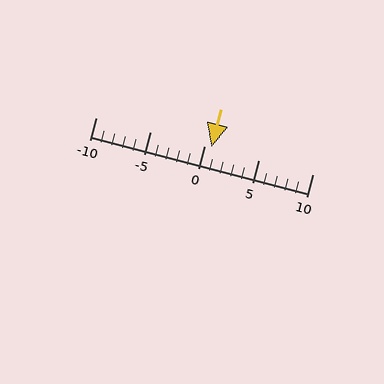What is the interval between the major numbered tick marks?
The major tick marks are spaced 5 units apart.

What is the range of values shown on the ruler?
The ruler shows values from -10 to 10.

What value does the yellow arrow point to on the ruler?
The yellow arrow points to approximately 1.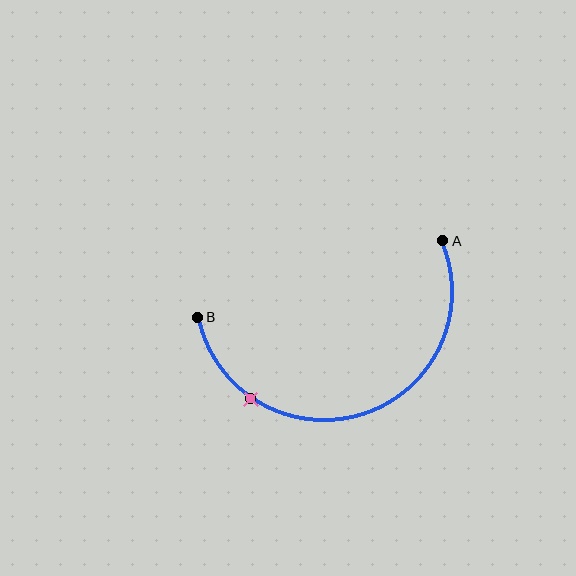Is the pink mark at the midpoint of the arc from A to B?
No. The pink mark lies on the arc but is closer to endpoint B. The arc midpoint would be at the point on the curve equidistant along the arc from both A and B.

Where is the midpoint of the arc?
The arc midpoint is the point on the curve farthest from the straight line joining A and B. It sits below that line.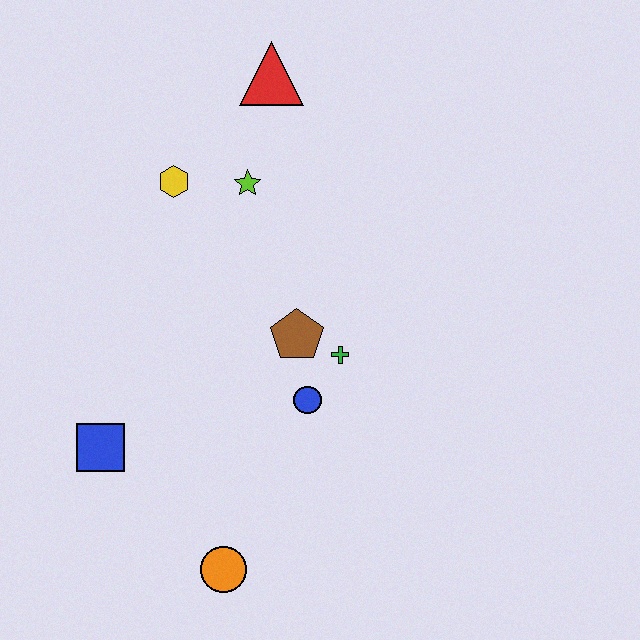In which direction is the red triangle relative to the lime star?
The red triangle is above the lime star.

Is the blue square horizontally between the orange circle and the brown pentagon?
No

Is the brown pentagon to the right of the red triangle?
Yes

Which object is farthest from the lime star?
The orange circle is farthest from the lime star.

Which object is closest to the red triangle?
The lime star is closest to the red triangle.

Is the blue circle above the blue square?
Yes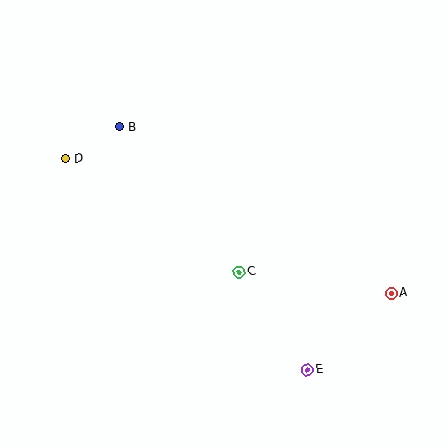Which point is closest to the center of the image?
Point C at (239, 272) is closest to the center.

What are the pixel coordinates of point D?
Point D is at (65, 159).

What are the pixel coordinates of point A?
Point A is at (392, 293).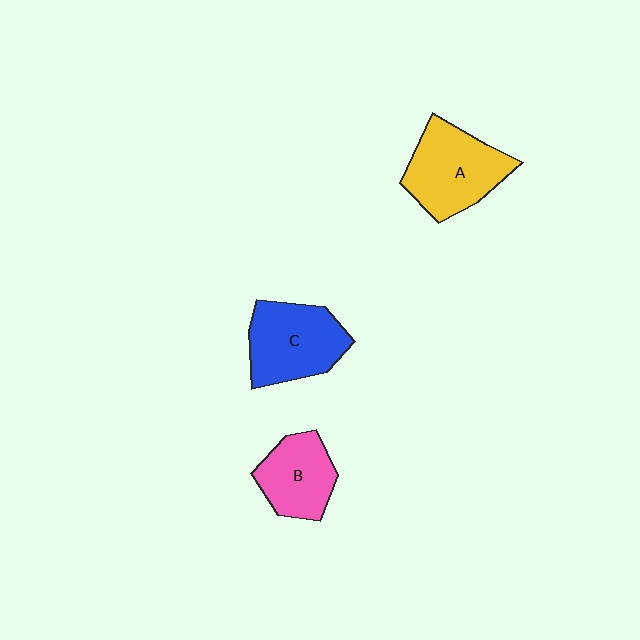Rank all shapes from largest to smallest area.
From largest to smallest: A (yellow), C (blue), B (pink).